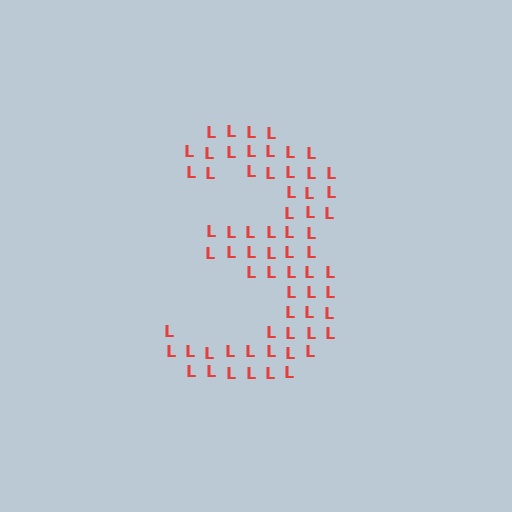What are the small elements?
The small elements are letter L's.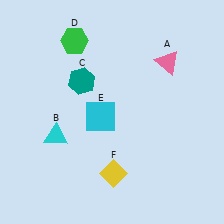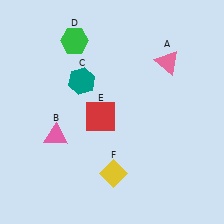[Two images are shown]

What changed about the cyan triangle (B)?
In Image 1, B is cyan. In Image 2, it changed to pink.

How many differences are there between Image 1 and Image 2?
There are 2 differences between the two images.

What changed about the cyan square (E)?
In Image 1, E is cyan. In Image 2, it changed to red.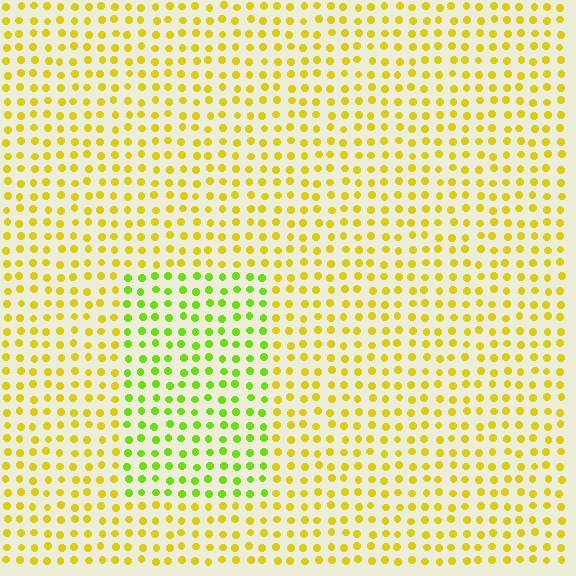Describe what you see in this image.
The image is filled with small yellow elements in a uniform arrangement. A rectangle-shaped region is visible where the elements are tinted to a slightly different hue, forming a subtle color boundary.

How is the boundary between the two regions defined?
The boundary is defined purely by a slight shift in hue (about 39 degrees). Spacing, size, and orientation are identical on both sides.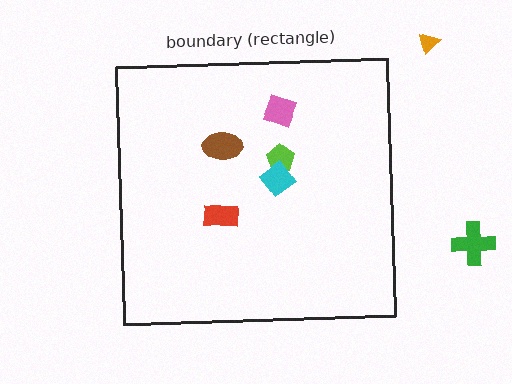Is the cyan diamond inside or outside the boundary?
Inside.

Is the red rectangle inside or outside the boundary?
Inside.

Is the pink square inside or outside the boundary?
Inside.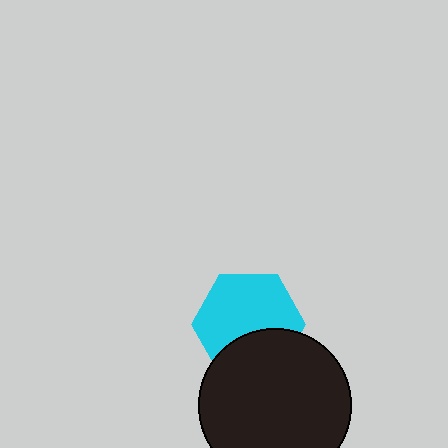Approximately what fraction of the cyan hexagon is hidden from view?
Roughly 33% of the cyan hexagon is hidden behind the black circle.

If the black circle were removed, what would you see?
You would see the complete cyan hexagon.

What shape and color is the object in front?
The object in front is a black circle.